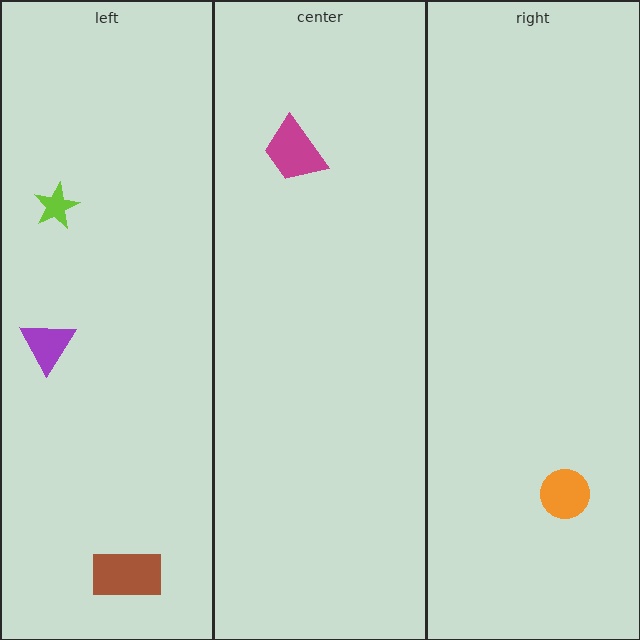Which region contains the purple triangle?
The left region.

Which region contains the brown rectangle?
The left region.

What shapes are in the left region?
The lime star, the purple triangle, the brown rectangle.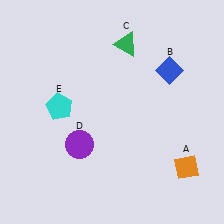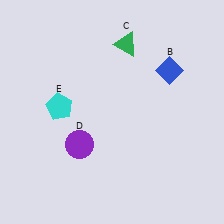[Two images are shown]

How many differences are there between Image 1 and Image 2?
There is 1 difference between the two images.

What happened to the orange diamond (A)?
The orange diamond (A) was removed in Image 2. It was in the bottom-right area of Image 1.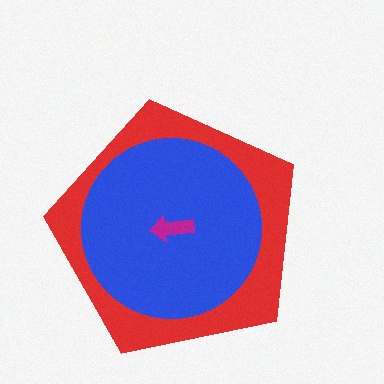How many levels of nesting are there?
3.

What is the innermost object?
The magenta arrow.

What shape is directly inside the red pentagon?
The blue circle.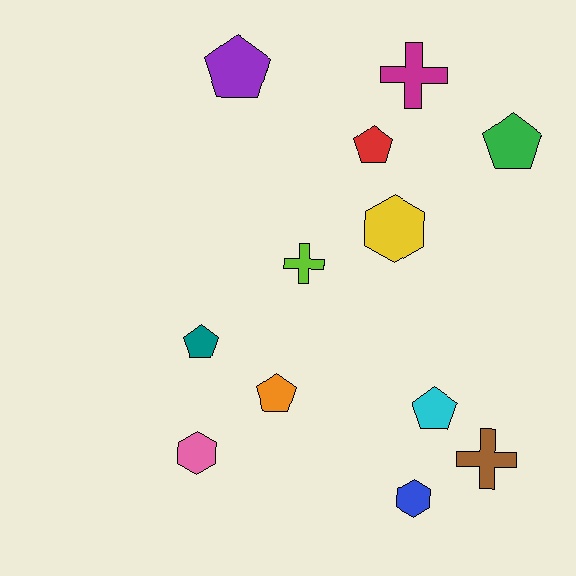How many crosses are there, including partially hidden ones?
There are 3 crosses.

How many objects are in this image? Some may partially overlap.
There are 12 objects.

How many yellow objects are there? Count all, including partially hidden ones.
There is 1 yellow object.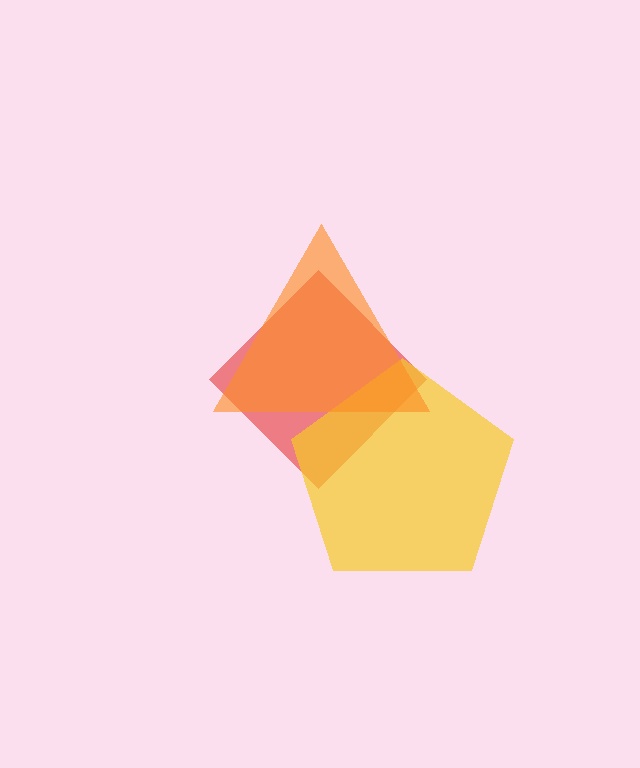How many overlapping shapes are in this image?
There are 3 overlapping shapes in the image.